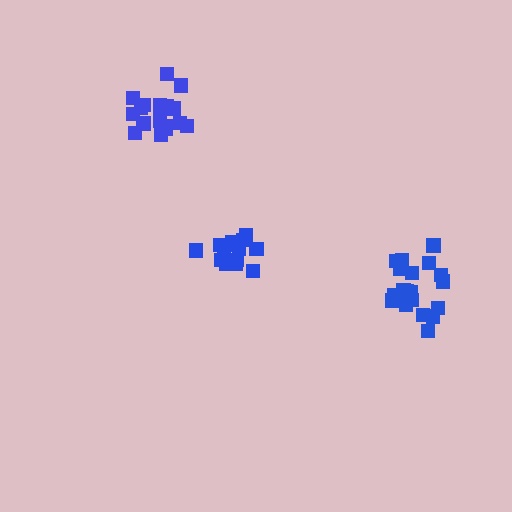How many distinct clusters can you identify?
There are 3 distinct clusters.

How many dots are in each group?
Group 1: 15 dots, Group 2: 20 dots, Group 3: 19 dots (54 total).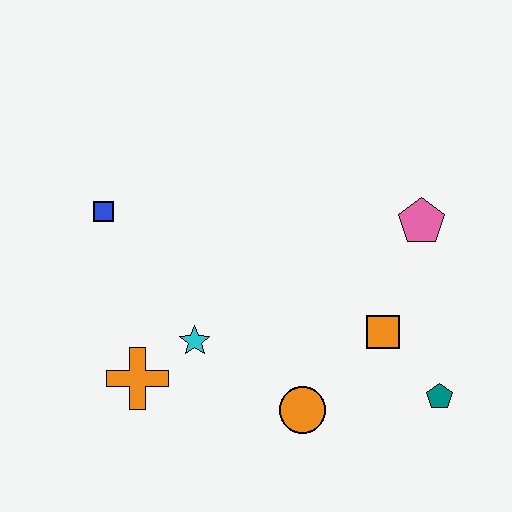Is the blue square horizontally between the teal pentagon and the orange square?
No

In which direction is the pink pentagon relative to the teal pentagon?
The pink pentagon is above the teal pentagon.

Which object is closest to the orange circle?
The orange square is closest to the orange circle.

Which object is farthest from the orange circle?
The blue square is farthest from the orange circle.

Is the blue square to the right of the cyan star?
No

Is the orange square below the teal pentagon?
No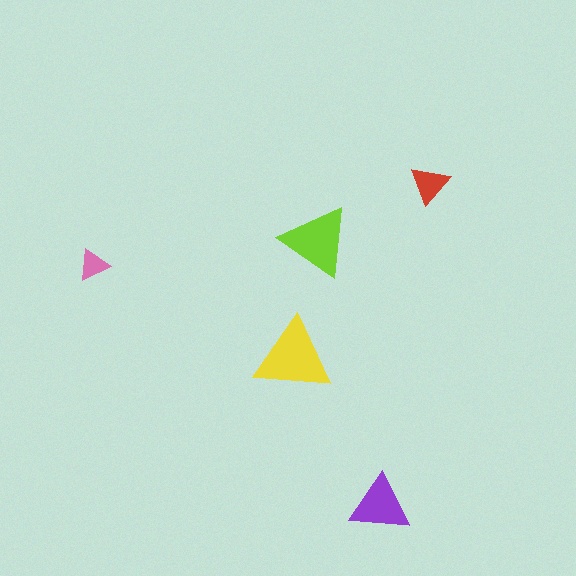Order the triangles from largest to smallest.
the yellow one, the lime one, the purple one, the red one, the pink one.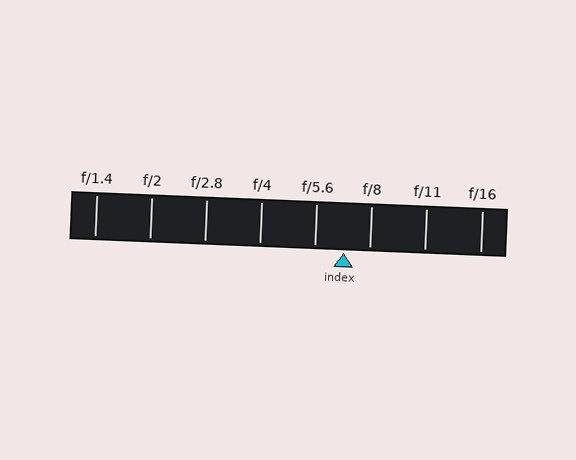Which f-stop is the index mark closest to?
The index mark is closest to f/8.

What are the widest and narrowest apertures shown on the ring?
The widest aperture shown is f/1.4 and the narrowest is f/16.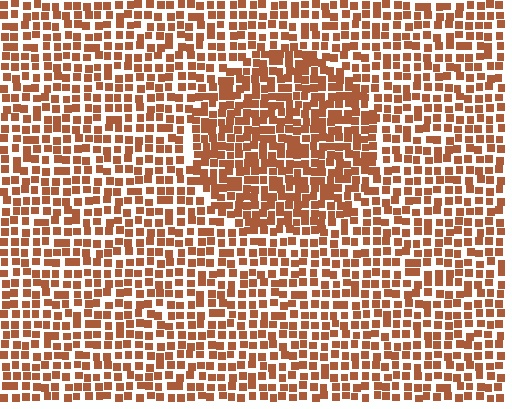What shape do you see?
I see a circle.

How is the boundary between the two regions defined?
The boundary is defined by a change in element density (approximately 1.5x ratio). All elements are the same color, size, and shape.